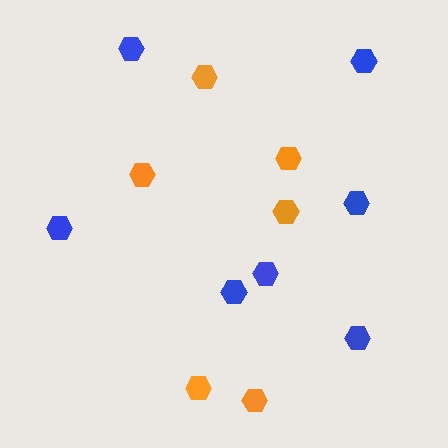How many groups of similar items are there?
There are 2 groups: one group of blue hexagons (7) and one group of orange hexagons (6).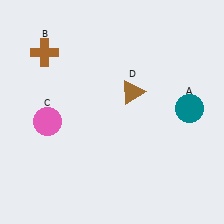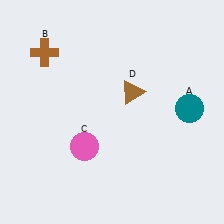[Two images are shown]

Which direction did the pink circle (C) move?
The pink circle (C) moved right.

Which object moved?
The pink circle (C) moved right.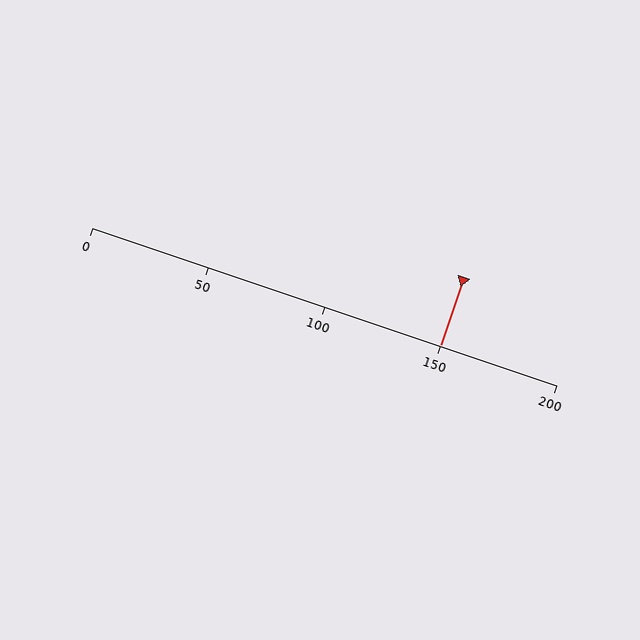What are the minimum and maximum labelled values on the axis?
The axis runs from 0 to 200.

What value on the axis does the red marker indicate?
The marker indicates approximately 150.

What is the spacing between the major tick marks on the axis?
The major ticks are spaced 50 apart.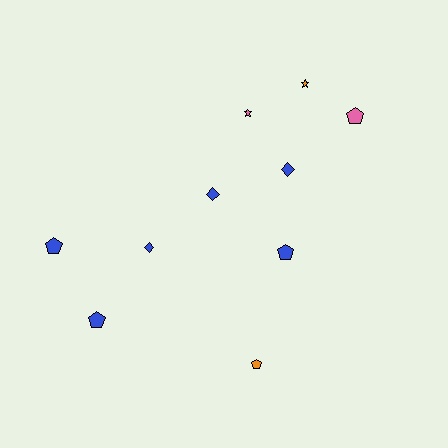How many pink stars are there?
There is 1 pink star.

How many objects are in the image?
There are 10 objects.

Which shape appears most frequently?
Pentagon, with 5 objects.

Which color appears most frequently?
Blue, with 6 objects.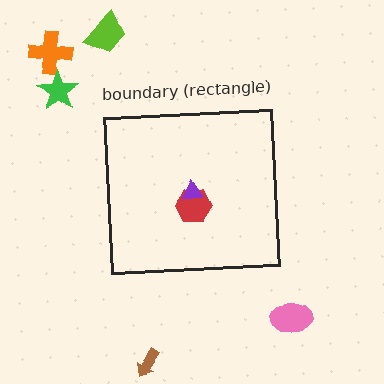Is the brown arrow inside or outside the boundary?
Outside.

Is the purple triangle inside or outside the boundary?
Inside.